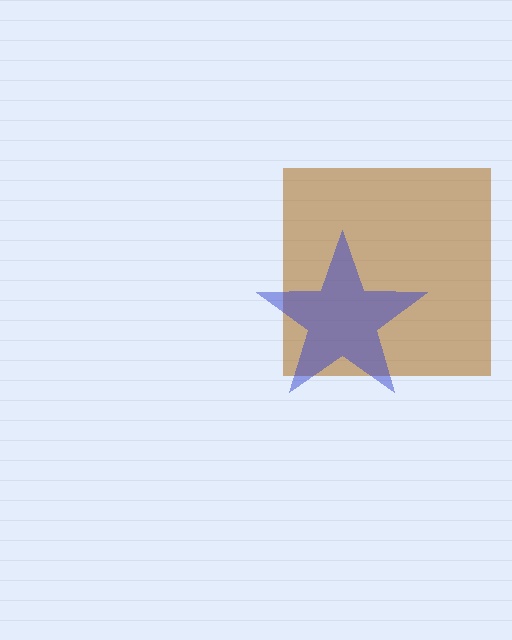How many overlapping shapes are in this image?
There are 2 overlapping shapes in the image.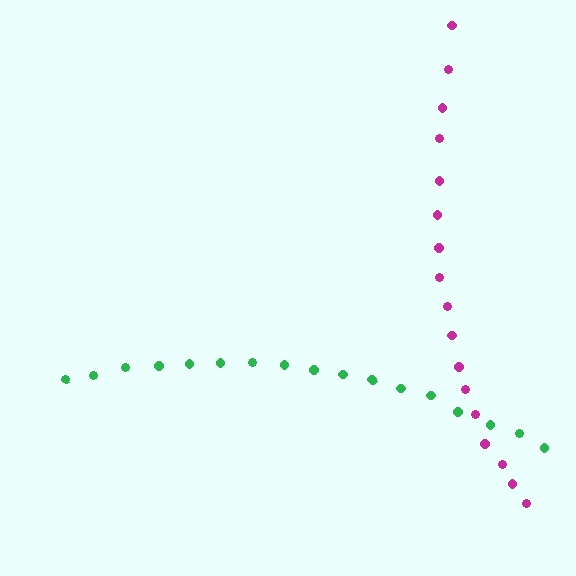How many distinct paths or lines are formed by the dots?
There are 2 distinct paths.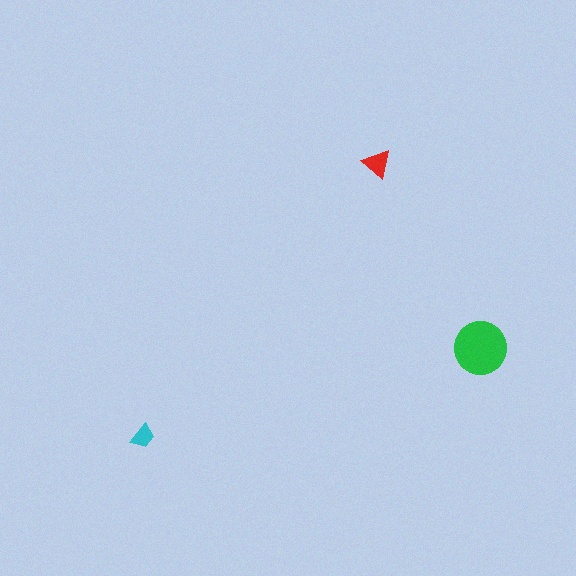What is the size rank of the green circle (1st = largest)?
1st.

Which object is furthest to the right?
The green circle is rightmost.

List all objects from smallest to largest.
The cyan trapezoid, the red triangle, the green circle.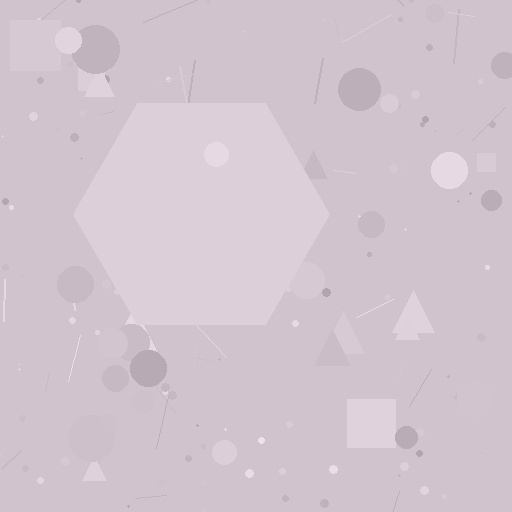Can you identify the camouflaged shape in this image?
The camouflaged shape is a hexagon.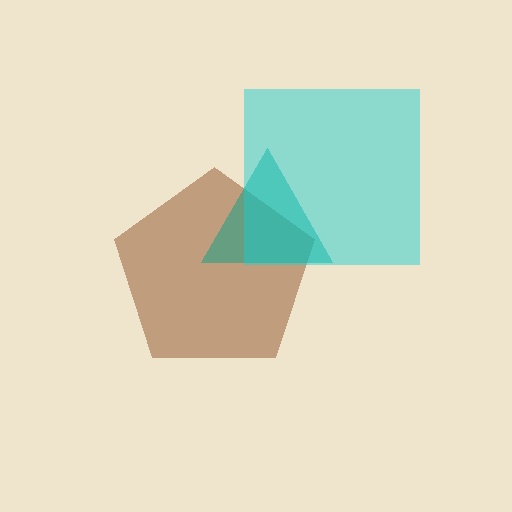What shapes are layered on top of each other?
The layered shapes are: a brown pentagon, a teal triangle, a cyan square.